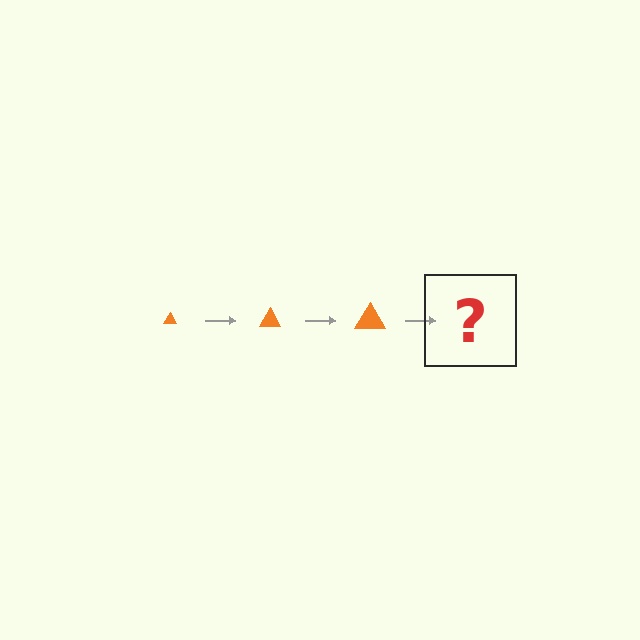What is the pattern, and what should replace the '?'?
The pattern is that the triangle gets progressively larger each step. The '?' should be an orange triangle, larger than the previous one.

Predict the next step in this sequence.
The next step is an orange triangle, larger than the previous one.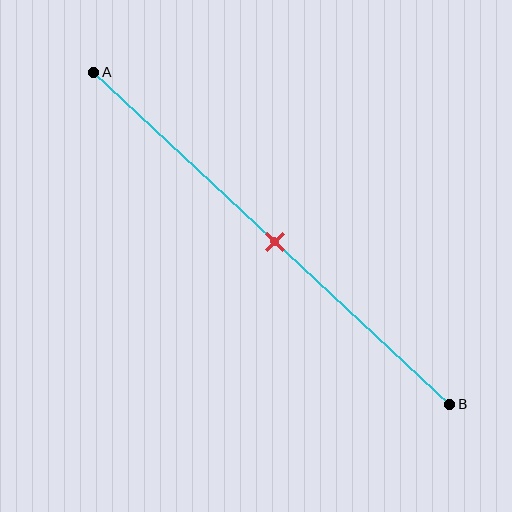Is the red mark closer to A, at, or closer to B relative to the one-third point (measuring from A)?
The red mark is closer to point B than the one-third point of segment AB.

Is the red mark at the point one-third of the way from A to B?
No, the mark is at about 50% from A, not at the 33% one-third point.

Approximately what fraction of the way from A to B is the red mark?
The red mark is approximately 50% of the way from A to B.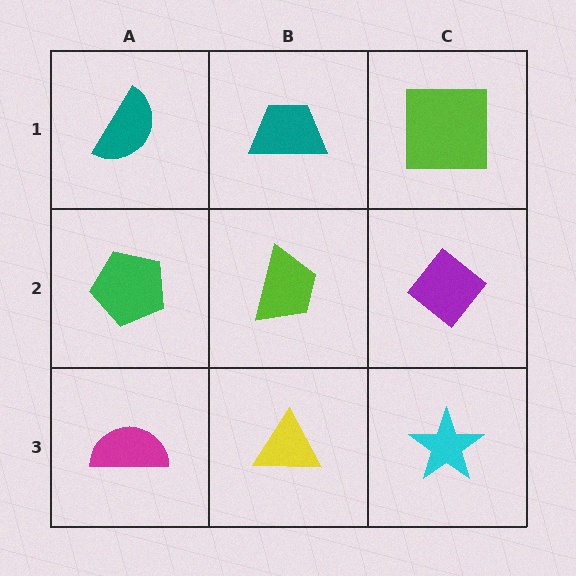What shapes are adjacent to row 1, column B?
A lime trapezoid (row 2, column B), a teal semicircle (row 1, column A), a lime square (row 1, column C).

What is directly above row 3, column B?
A lime trapezoid.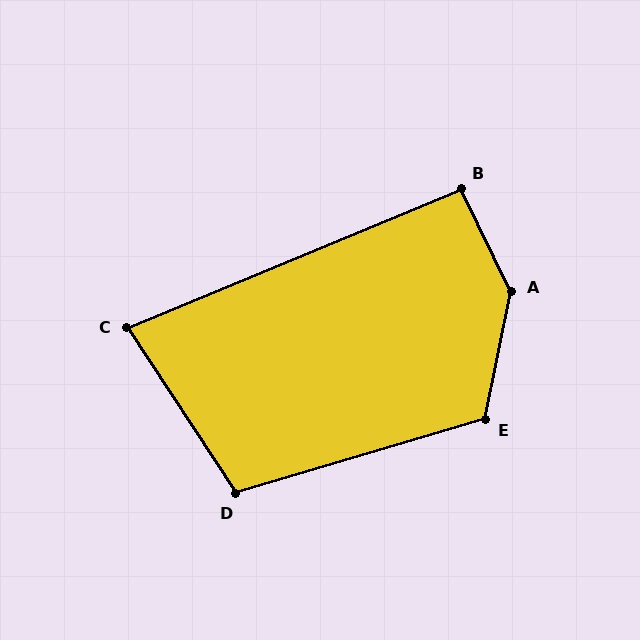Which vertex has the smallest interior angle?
C, at approximately 79 degrees.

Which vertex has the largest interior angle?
A, at approximately 143 degrees.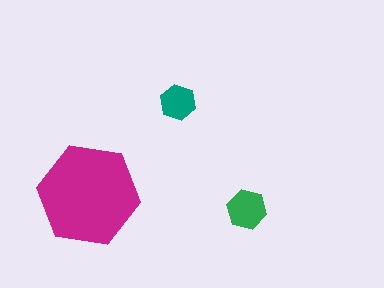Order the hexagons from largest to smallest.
the magenta one, the green one, the teal one.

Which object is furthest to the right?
The green hexagon is rightmost.